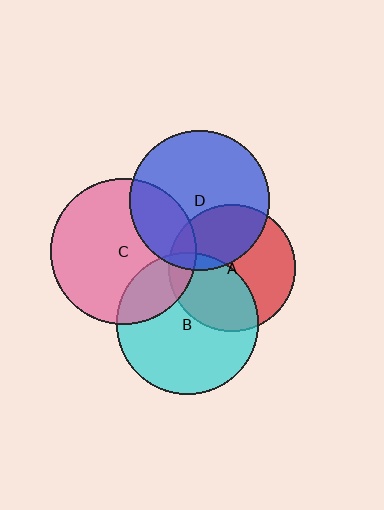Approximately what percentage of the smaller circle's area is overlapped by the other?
Approximately 20%.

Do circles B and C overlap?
Yes.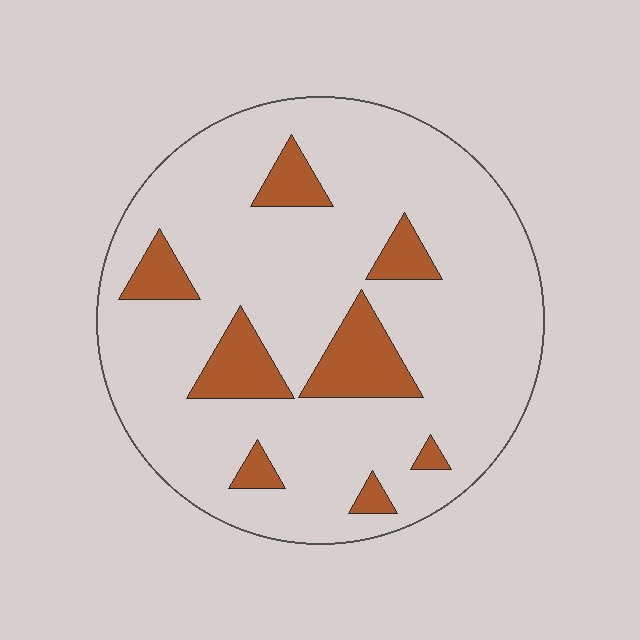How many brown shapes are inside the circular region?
8.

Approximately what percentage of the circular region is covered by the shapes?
Approximately 15%.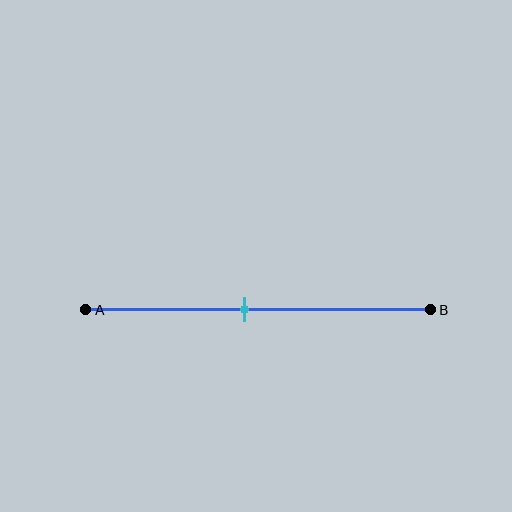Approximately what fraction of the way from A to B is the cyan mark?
The cyan mark is approximately 45% of the way from A to B.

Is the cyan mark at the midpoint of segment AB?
No, the mark is at about 45% from A, not at the 50% midpoint.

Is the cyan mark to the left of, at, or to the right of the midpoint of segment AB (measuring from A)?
The cyan mark is to the left of the midpoint of segment AB.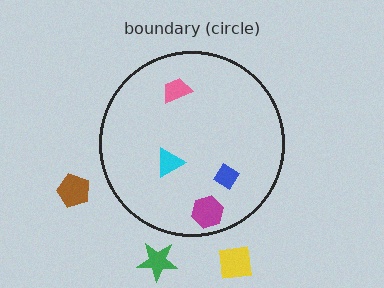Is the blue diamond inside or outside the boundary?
Inside.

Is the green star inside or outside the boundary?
Outside.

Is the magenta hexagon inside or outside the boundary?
Inside.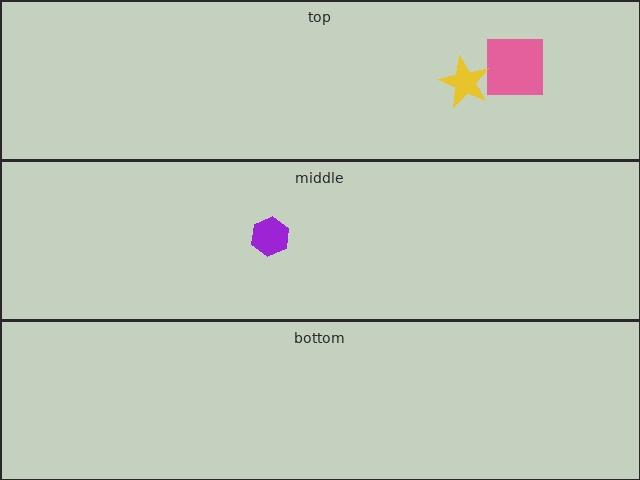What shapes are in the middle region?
The purple hexagon.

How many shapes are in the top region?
2.